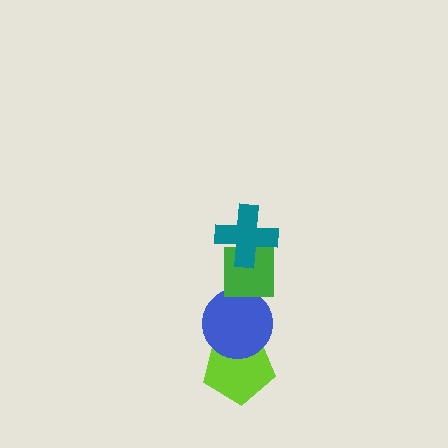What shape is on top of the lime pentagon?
The blue circle is on top of the lime pentagon.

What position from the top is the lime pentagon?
The lime pentagon is 4th from the top.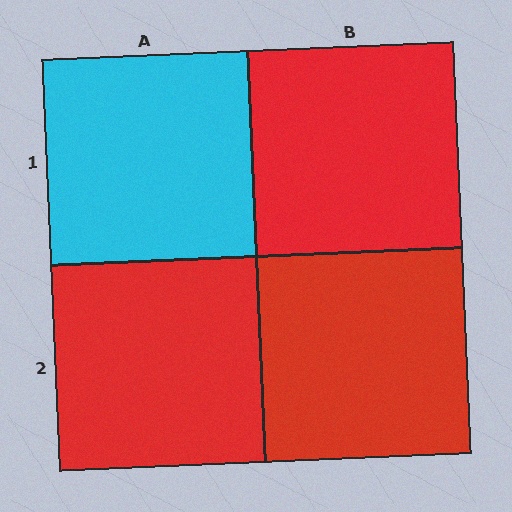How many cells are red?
3 cells are red.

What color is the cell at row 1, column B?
Red.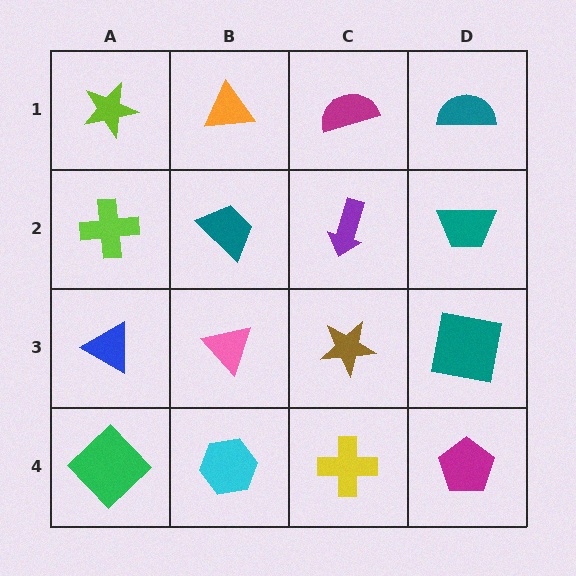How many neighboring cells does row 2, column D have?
3.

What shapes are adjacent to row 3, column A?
A lime cross (row 2, column A), a green diamond (row 4, column A), a pink triangle (row 3, column B).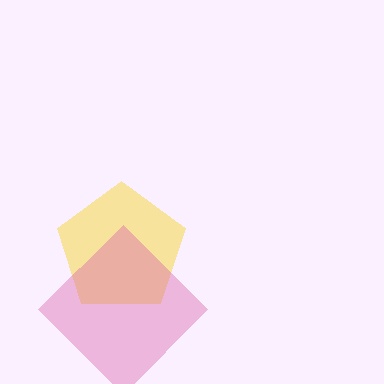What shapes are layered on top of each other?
The layered shapes are: a yellow pentagon, a pink diamond.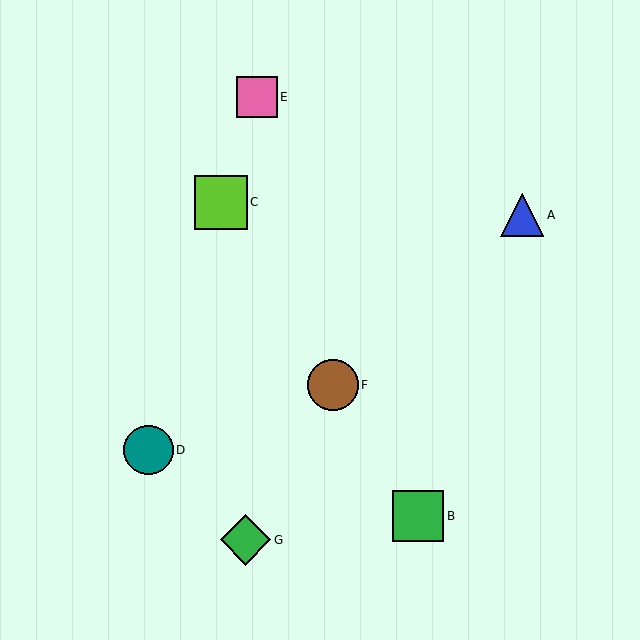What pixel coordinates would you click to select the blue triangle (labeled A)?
Click at (522, 215) to select the blue triangle A.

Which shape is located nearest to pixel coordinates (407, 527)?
The green square (labeled B) at (418, 516) is nearest to that location.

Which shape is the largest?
The lime square (labeled C) is the largest.